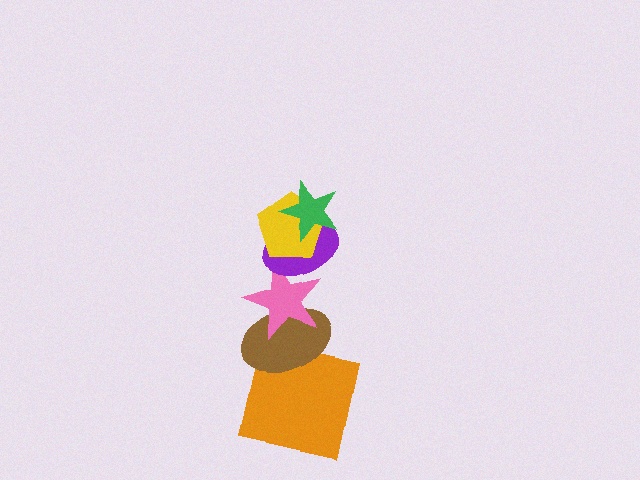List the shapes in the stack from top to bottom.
From top to bottom: the green star, the yellow pentagon, the purple ellipse, the pink star, the brown ellipse, the orange square.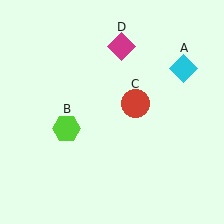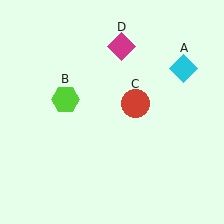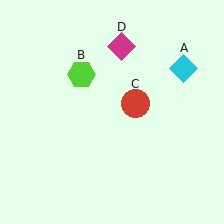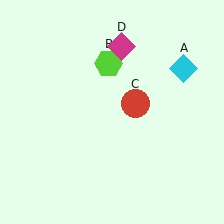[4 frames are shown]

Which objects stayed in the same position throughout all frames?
Cyan diamond (object A) and red circle (object C) and magenta diamond (object D) remained stationary.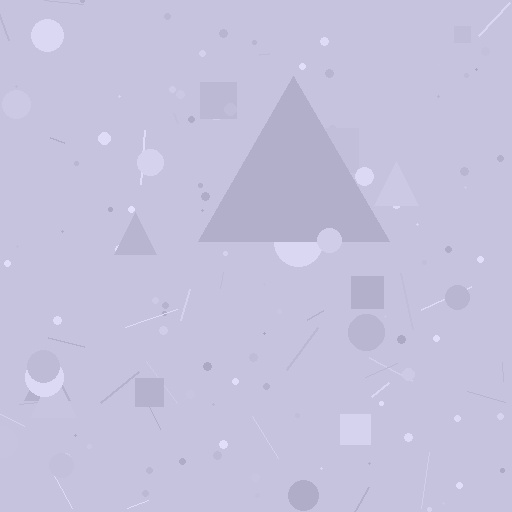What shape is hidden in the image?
A triangle is hidden in the image.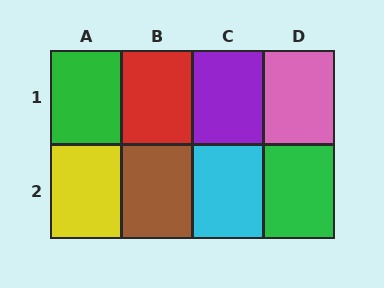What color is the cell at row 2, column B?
Brown.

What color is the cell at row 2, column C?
Cyan.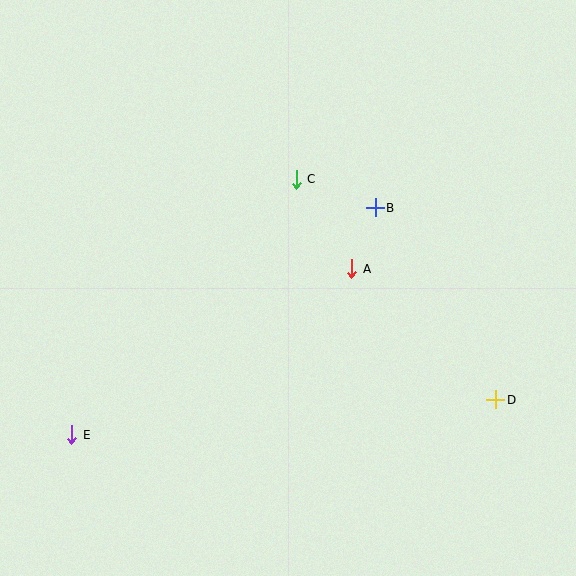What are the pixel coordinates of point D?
Point D is at (496, 400).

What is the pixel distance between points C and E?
The distance between C and E is 340 pixels.